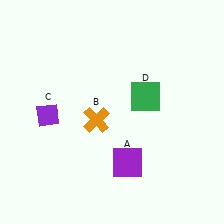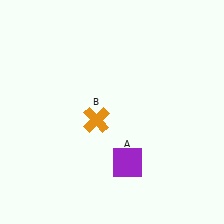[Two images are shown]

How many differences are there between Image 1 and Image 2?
There are 2 differences between the two images.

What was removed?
The purple diamond (C), the green square (D) were removed in Image 2.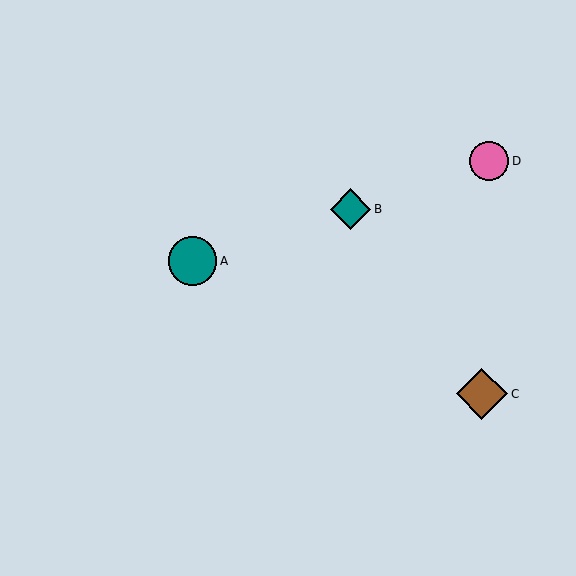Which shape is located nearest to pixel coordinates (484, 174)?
The pink circle (labeled D) at (489, 161) is nearest to that location.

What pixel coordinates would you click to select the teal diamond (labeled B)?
Click at (351, 209) to select the teal diamond B.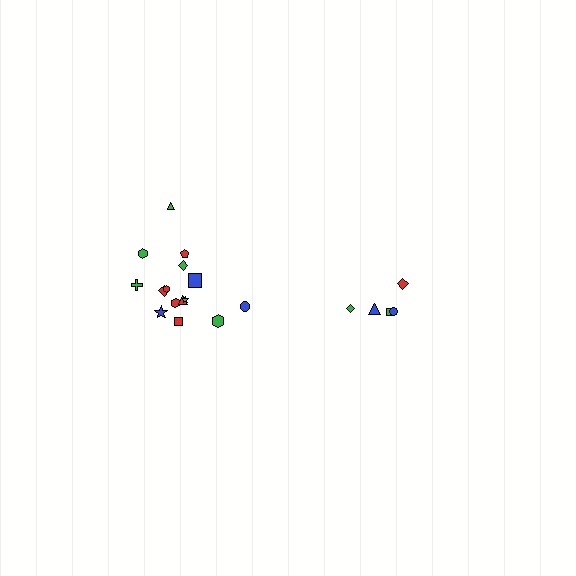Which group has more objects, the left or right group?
The left group.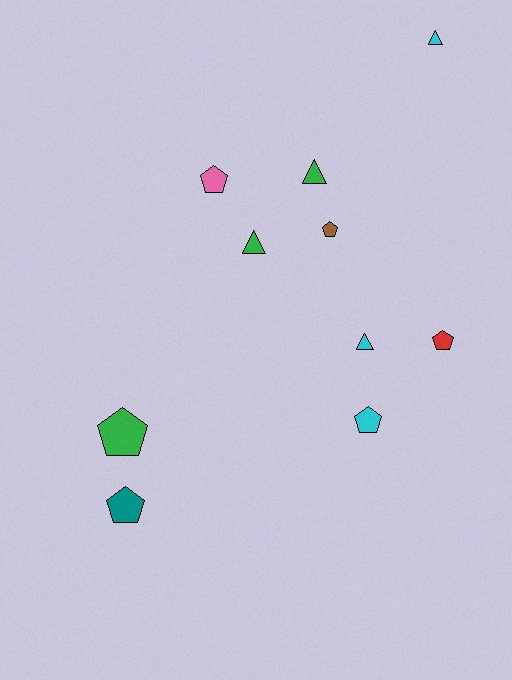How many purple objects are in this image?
There are no purple objects.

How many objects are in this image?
There are 10 objects.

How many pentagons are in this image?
There are 6 pentagons.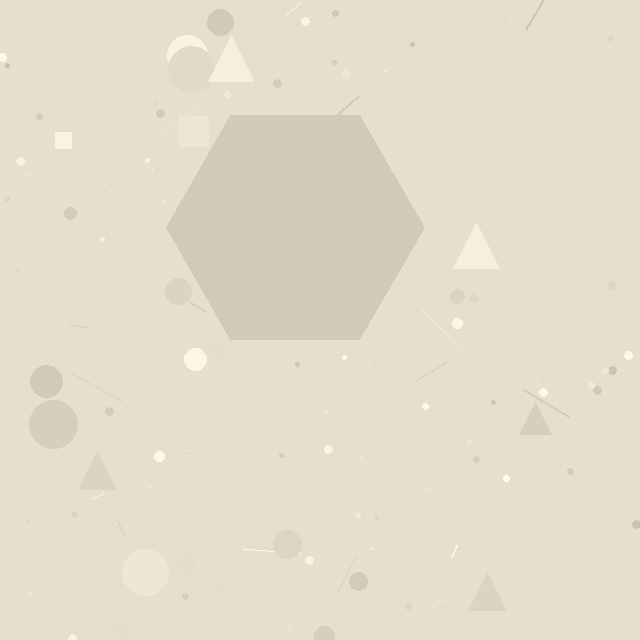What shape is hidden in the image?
A hexagon is hidden in the image.